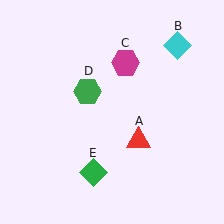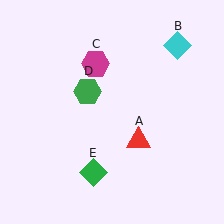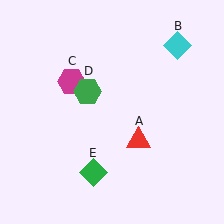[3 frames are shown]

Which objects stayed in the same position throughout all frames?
Red triangle (object A) and cyan diamond (object B) and green hexagon (object D) and green diamond (object E) remained stationary.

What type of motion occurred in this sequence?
The magenta hexagon (object C) rotated counterclockwise around the center of the scene.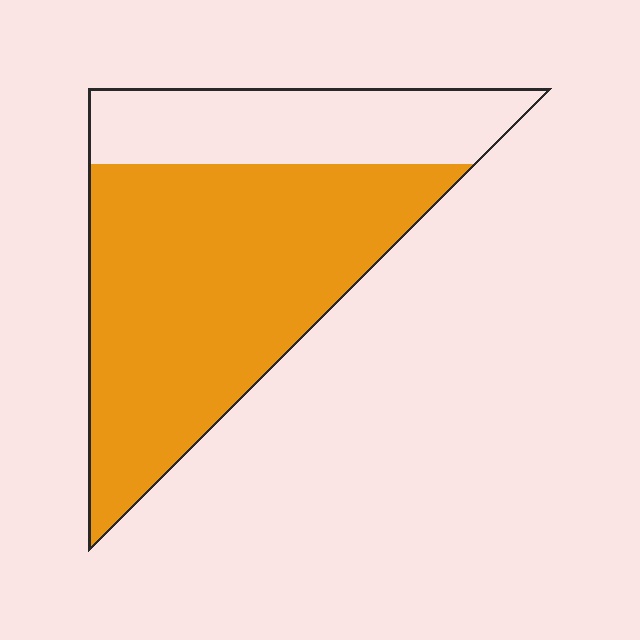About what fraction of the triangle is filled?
About two thirds (2/3).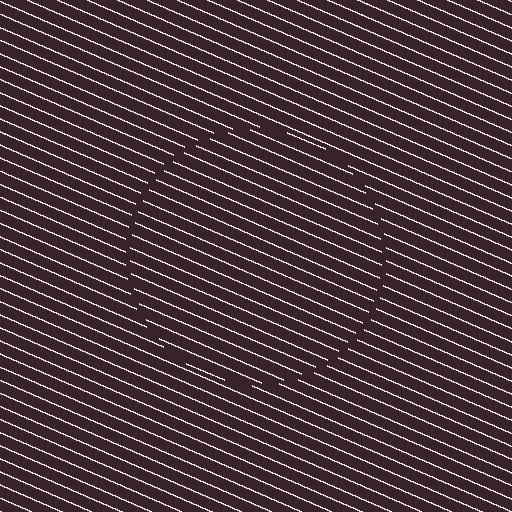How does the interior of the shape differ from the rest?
The interior of the shape contains the same grating, shifted by half a period — the contour is defined by the phase discontinuity where line-ends from the inner and outer gratings abut.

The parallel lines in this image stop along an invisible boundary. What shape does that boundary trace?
An illusory circle. The interior of the shape contains the same grating, shifted by half a period — the contour is defined by the phase discontinuity where line-ends from the inner and outer gratings abut.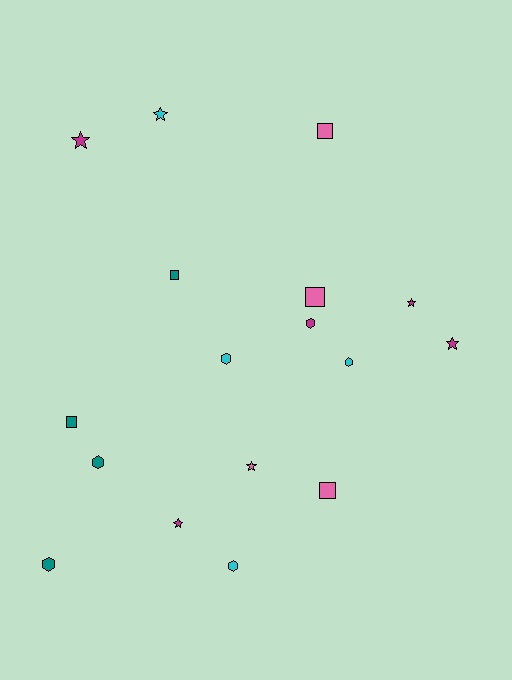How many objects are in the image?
There are 17 objects.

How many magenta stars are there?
There are 4 magenta stars.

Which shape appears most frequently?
Star, with 6 objects.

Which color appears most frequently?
Magenta, with 5 objects.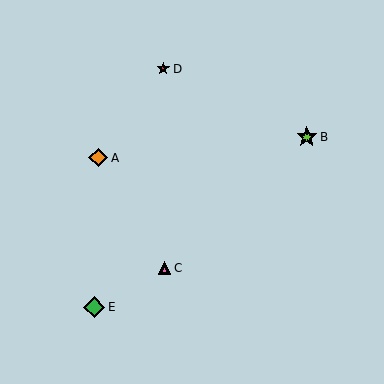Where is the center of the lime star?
The center of the lime star is at (307, 137).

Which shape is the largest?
The green diamond (labeled E) is the largest.